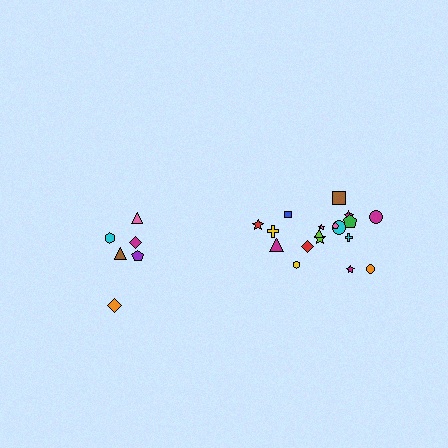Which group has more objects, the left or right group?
The right group.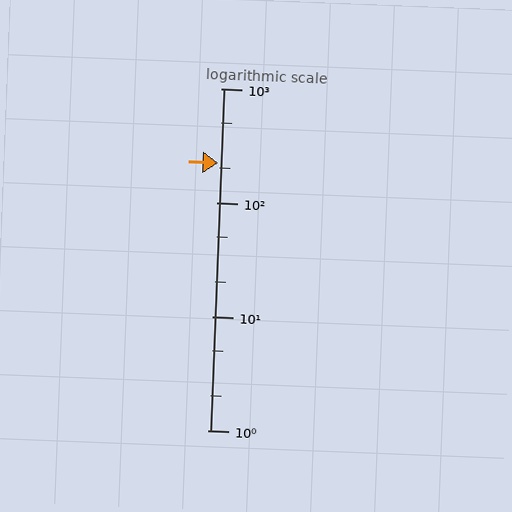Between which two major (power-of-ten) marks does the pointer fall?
The pointer is between 100 and 1000.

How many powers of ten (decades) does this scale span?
The scale spans 3 decades, from 1 to 1000.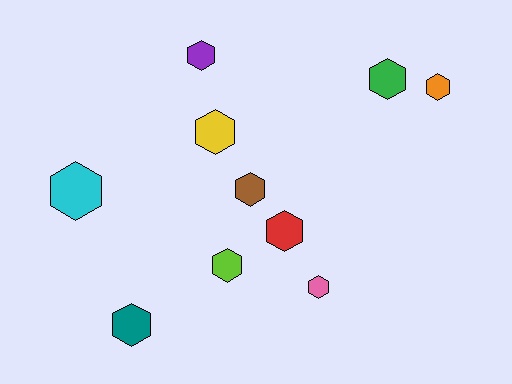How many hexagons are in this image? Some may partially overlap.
There are 10 hexagons.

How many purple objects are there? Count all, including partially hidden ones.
There is 1 purple object.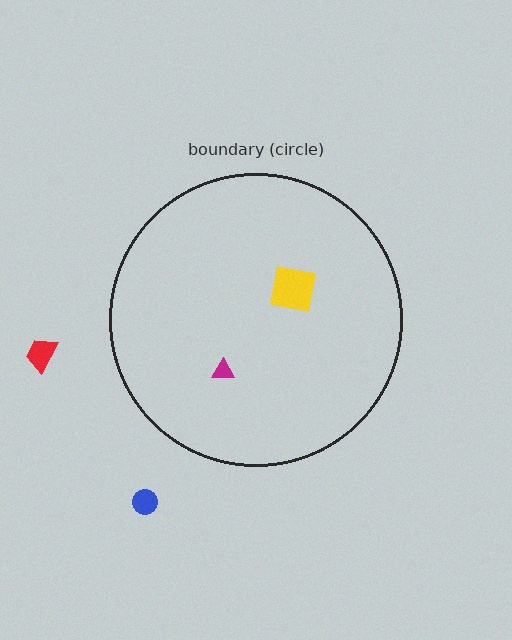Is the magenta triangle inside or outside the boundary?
Inside.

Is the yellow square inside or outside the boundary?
Inside.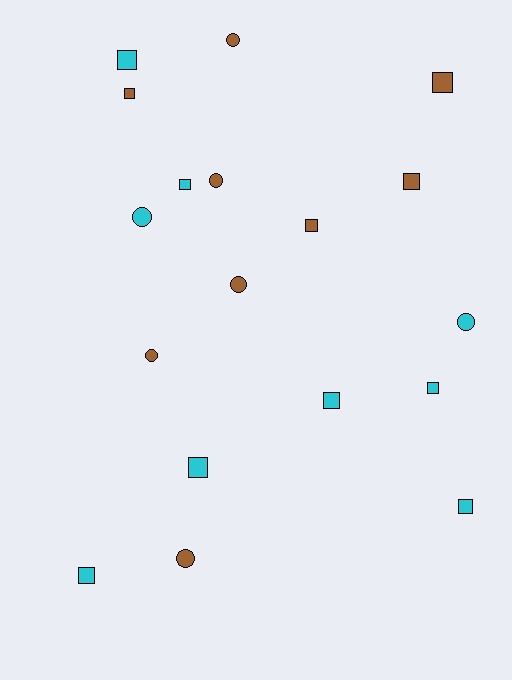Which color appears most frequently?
Cyan, with 9 objects.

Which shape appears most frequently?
Square, with 11 objects.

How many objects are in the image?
There are 18 objects.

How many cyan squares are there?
There are 7 cyan squares.